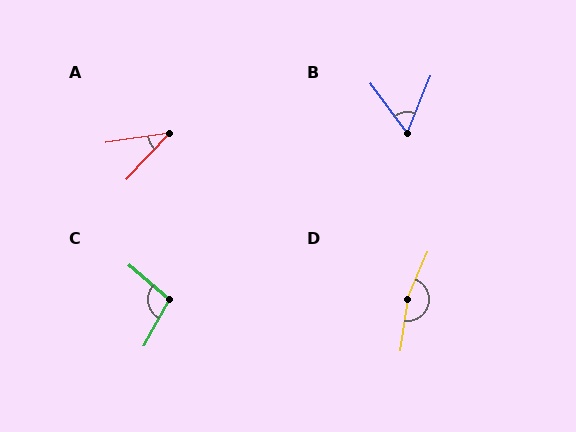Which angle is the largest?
D, at approximately 165 degrees.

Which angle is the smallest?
A, at approximately 39 degrees.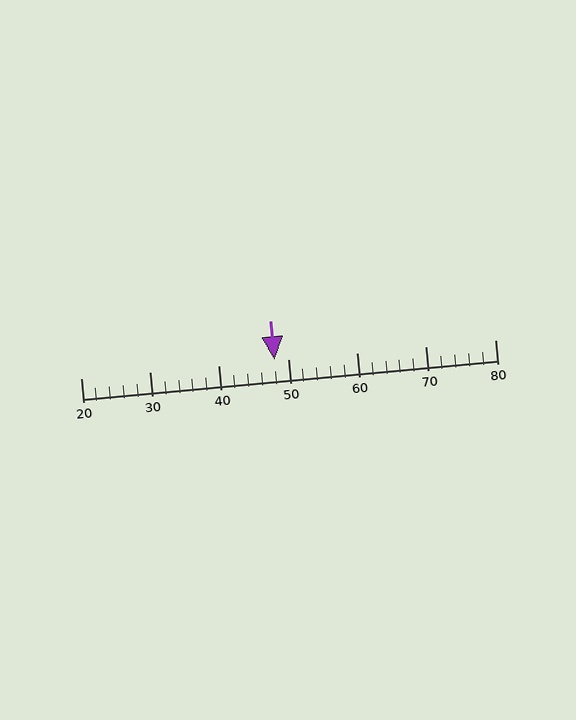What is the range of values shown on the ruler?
The ruler shows values from 20 to 80.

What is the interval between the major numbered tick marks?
The major tick marks are spaced 10 units apart.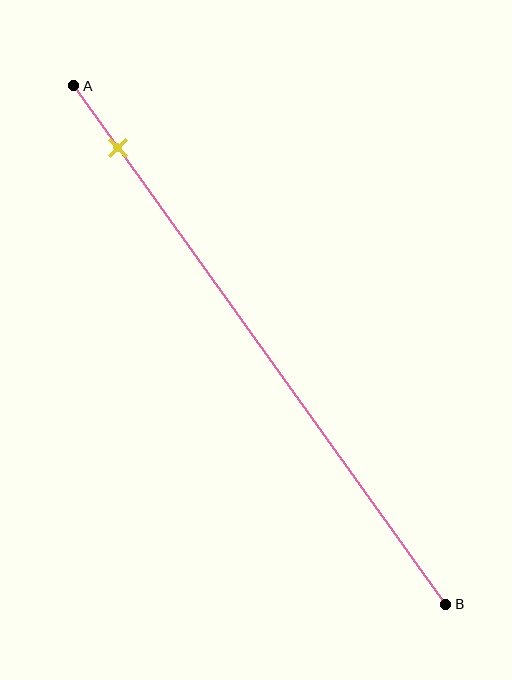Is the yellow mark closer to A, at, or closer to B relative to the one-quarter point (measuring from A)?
The yellow mark is closer to point A than the one-quarter point of segment AB.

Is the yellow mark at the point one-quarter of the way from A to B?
No, the mark is at about 10% from A, not at the 25% one-quarter point.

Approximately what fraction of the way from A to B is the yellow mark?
The yellow mark is approximately 10% of the way from A to B.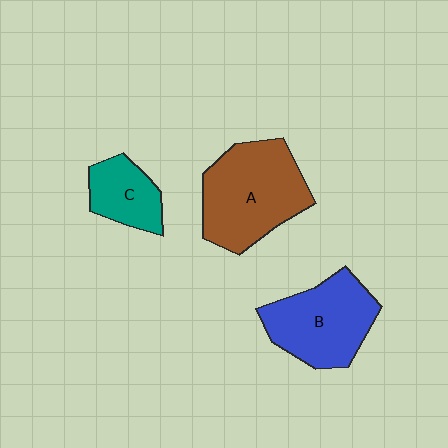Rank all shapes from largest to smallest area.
From largest to smallest: A (brown), B (blue), C (teal).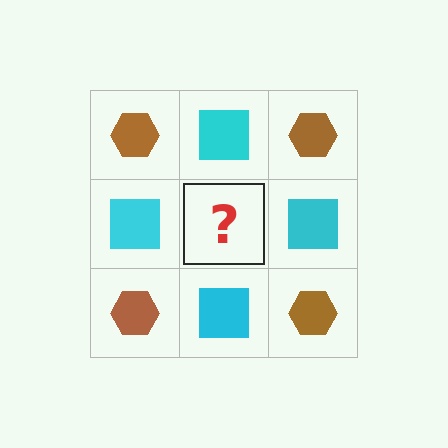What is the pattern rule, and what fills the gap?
The rule is that it alternates brown hexagon and cyan square in a checkerboard pattern. The gap should be filled with a brown hexagon.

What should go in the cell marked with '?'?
The missing cell should contain a brown hexagon.